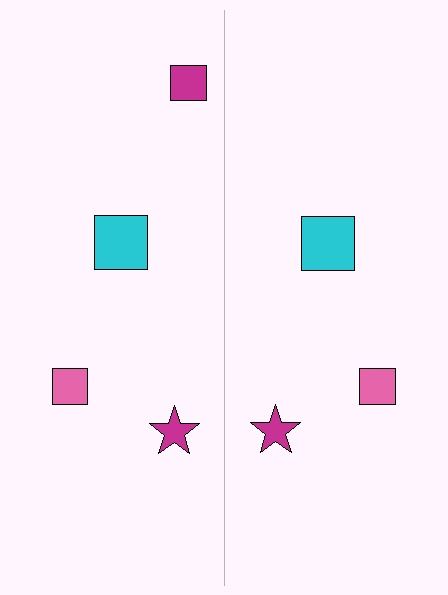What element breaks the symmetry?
A magenta square is missing from the right side.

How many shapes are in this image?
There are 7 shapes in this image.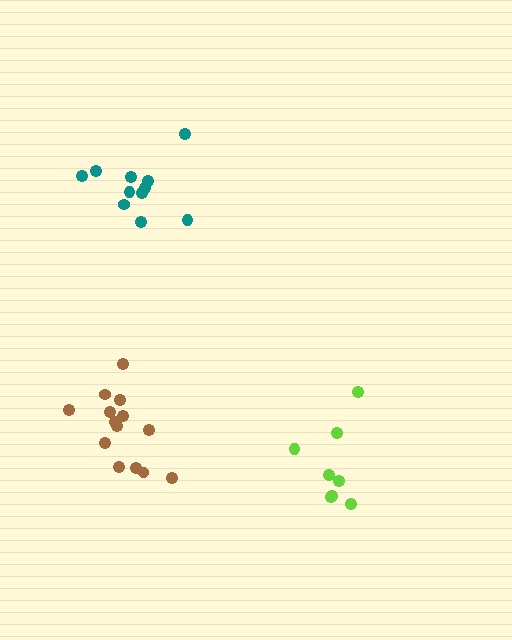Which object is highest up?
The teal cluster is topmost.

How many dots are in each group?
Group 1: 11 dots, Group 2: 8 dots, Group 3: 14 dots (33 total).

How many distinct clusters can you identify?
There are 3 distinct clusters.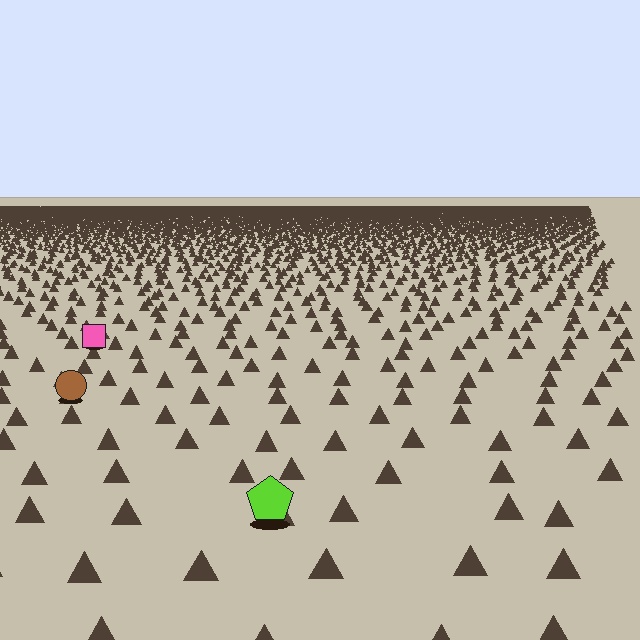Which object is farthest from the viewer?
The pink square is farthest from the viewer. It appears smaller and the ground texture around it is denser.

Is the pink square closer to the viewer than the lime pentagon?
No. The lime pentagon is closer — you can tell from the texture gradient: the ground texture is coarser near it.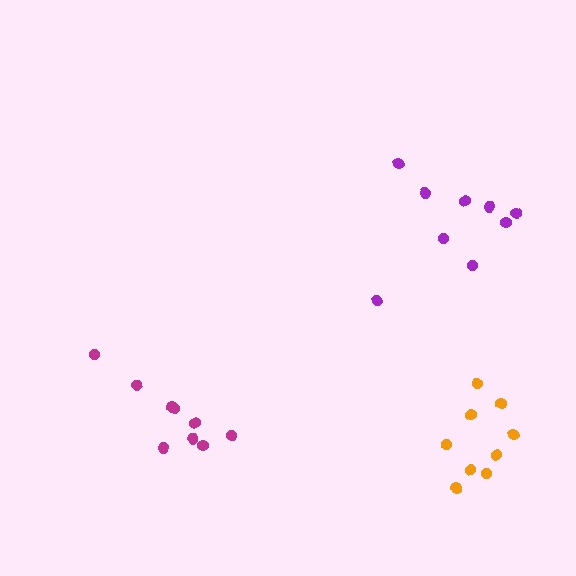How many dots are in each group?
Group 1: 9 dots, Group 2: 9 dots, Group 3: 9 dots (27 total).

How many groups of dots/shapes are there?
There are 3 groups.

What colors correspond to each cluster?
The clusters are colored: magenta, purple, orange.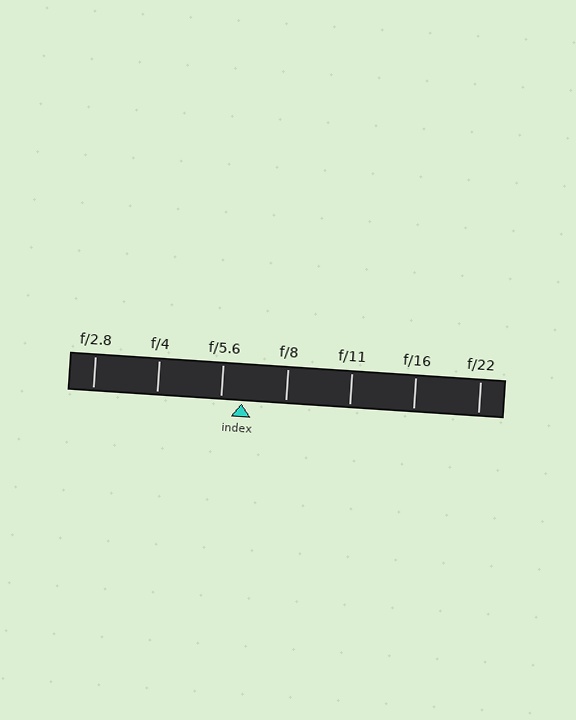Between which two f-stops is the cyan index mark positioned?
The index mark is between f/5.6 and f/8.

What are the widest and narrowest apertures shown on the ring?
The widest aperture shown is f/2.8 and the narrowest is f/22.